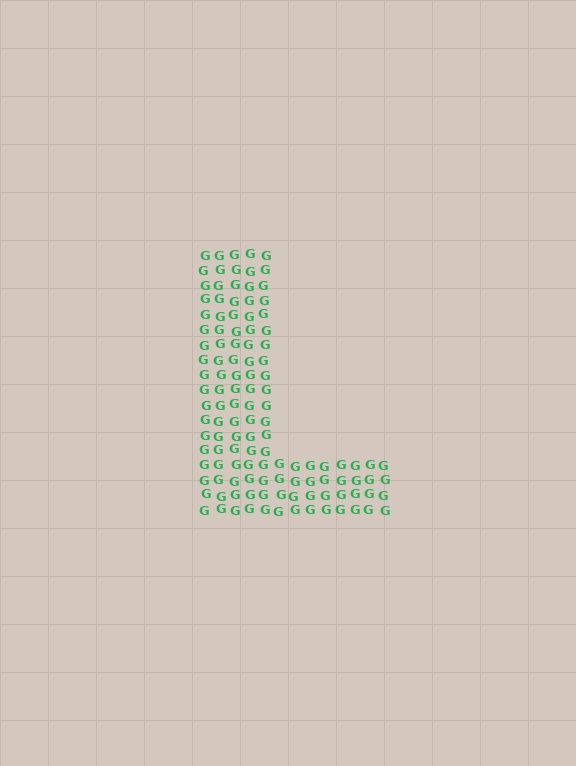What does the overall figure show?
The overall figure shows the letter L.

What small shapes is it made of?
It is made of small letter G's.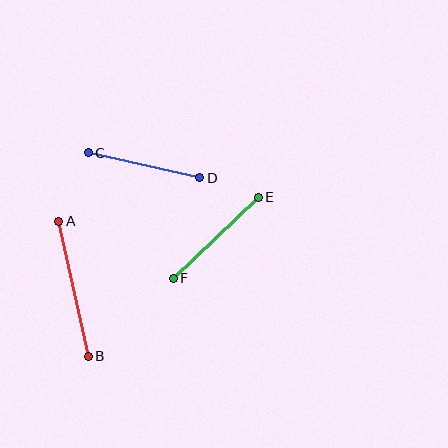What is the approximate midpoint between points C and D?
The midpoint is at approximately (144, 165) pixels.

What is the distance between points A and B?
The distance is approximately 138 pixels.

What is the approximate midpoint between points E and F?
The midpoint is at approximately (216, 238) pixels.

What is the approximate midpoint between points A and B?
The midpoint is at approximately (73, 289) pixels.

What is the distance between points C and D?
The distance is approximately 114 pixels.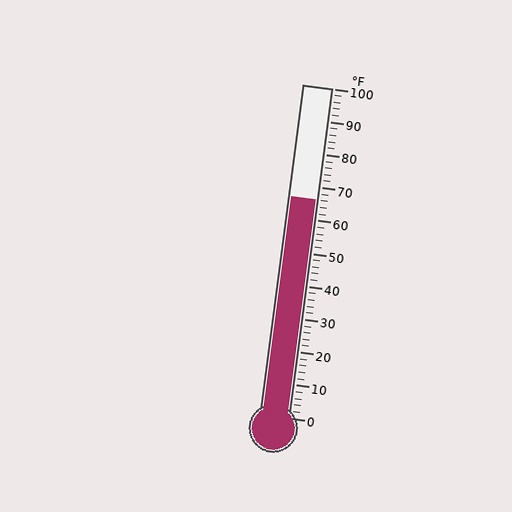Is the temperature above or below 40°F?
The temperature is above 40°F.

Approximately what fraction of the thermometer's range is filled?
The thermometer is filled to approximately 65% of its range.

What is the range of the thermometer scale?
The thermometer scale ranges from 0°F to 100°F.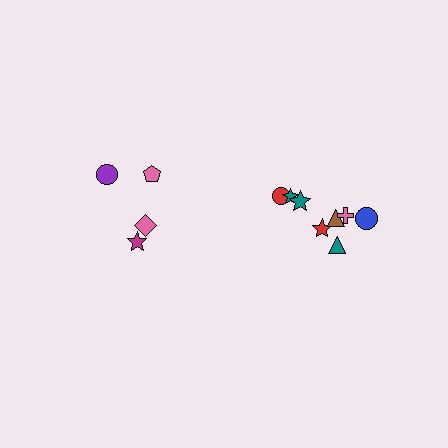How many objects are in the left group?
There are 4 objects.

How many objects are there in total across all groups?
There are 12 objects.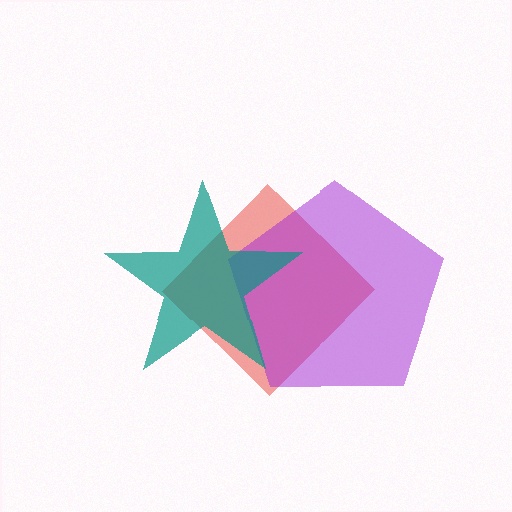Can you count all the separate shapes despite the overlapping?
Yes, there are 3 separate shapes.